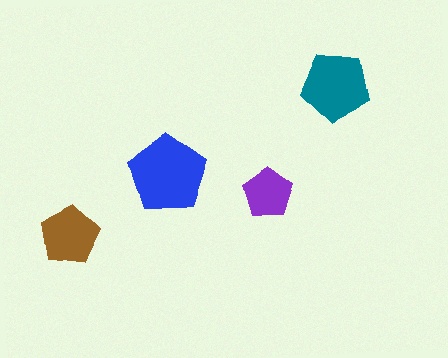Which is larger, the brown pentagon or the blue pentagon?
The blue one.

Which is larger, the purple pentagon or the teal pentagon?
The teal one.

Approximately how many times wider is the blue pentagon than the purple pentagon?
About 1.5 times wider.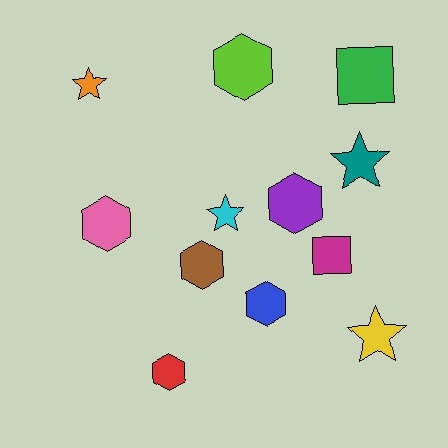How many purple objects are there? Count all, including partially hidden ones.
There is 1 purple object.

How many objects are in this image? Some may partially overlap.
There are 12 objects.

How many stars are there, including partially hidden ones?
There are 4 stars.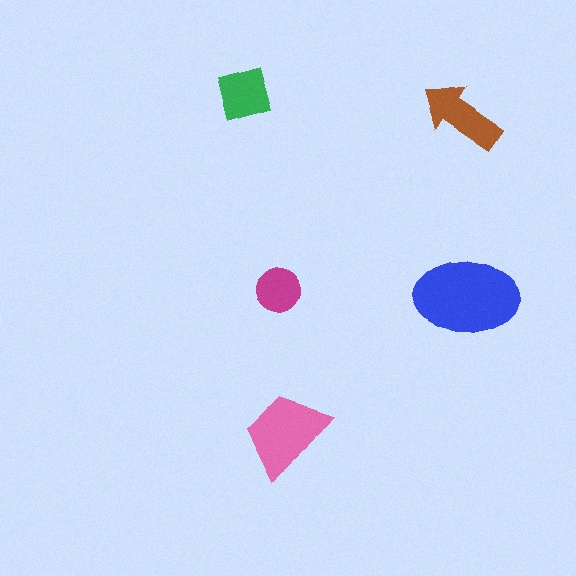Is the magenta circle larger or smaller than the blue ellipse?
Smaller.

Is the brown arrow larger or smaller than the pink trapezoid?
Smaller.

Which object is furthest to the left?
The green square is leftmost.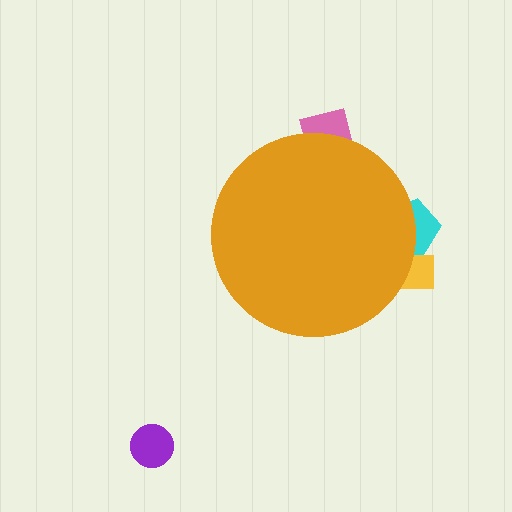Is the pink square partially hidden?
Yes, the pink square is partially hidden behind the orange circle.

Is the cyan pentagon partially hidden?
Yes, the cyan pentagon is partially hidden behind the orange circle.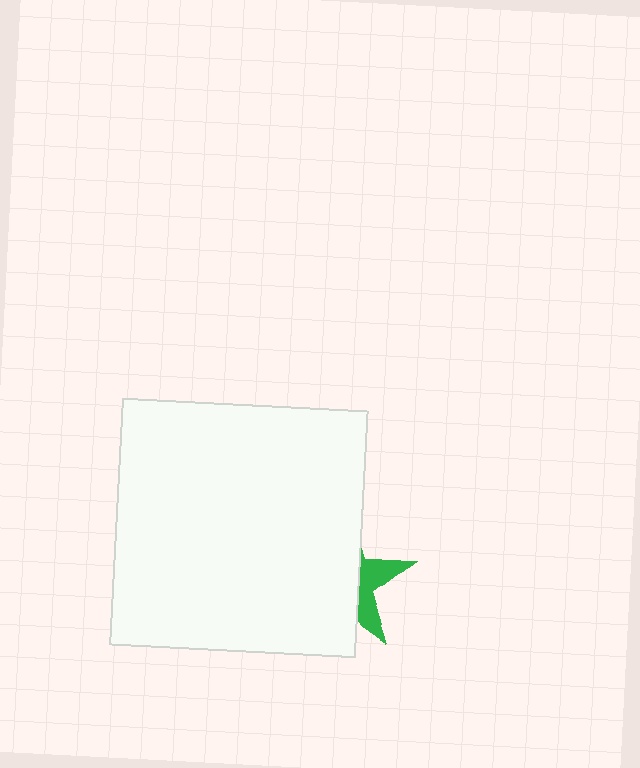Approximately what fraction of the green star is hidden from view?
Roughly 69% of the green star is hidden behind the white square.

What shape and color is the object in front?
The object in front is a white square.